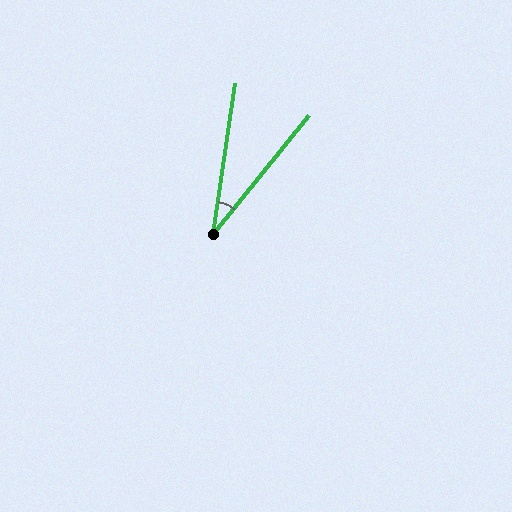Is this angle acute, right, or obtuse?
It is acute.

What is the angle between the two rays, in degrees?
Approximately 31 degrees.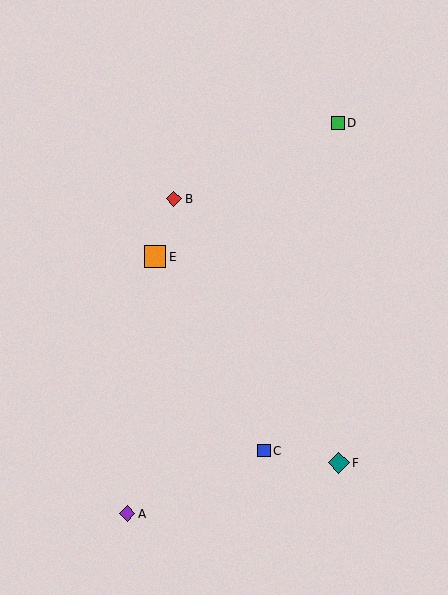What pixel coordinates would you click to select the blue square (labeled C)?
Click at (264, 451) to select the blue square C.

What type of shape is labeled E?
Shape E is an orange square.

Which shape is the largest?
The orange square (labeled E) is the largest.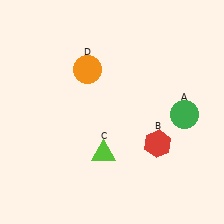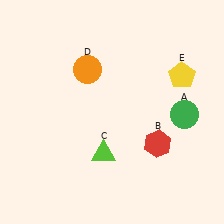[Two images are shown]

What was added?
A yellow pentagon (E) was added in Image 2.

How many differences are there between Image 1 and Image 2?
There is 1 difference between the two images.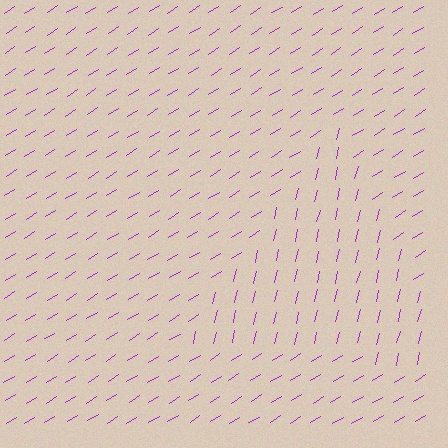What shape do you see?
I see a triangle.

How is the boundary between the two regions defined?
The boundary is defined purely by a change in line orientation (approximately 45 degrees difference). All lines are the same color and thickness.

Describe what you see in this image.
The image is filled with small purple line segments. A triangle region in the image has lines oriented differently from the surrounding lines, creating a visible texture boundary.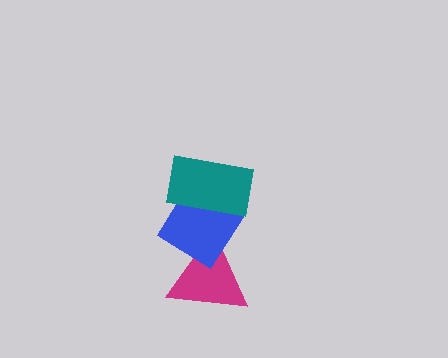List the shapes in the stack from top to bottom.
From top to bottom: the teal rectangle, the blue diamond, the magenta triangle.